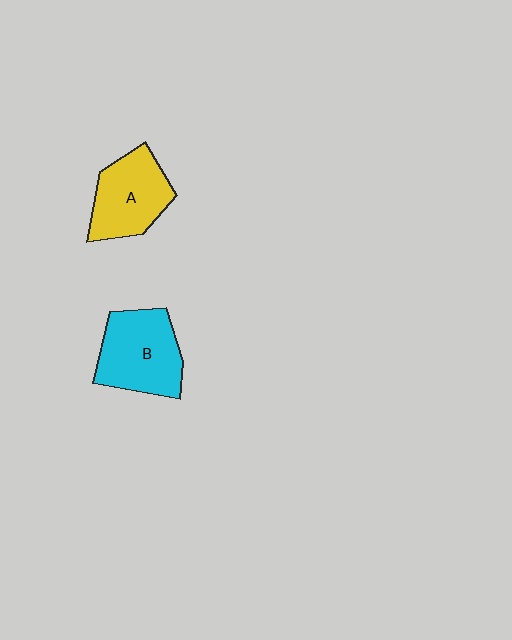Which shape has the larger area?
Shape B (cyan).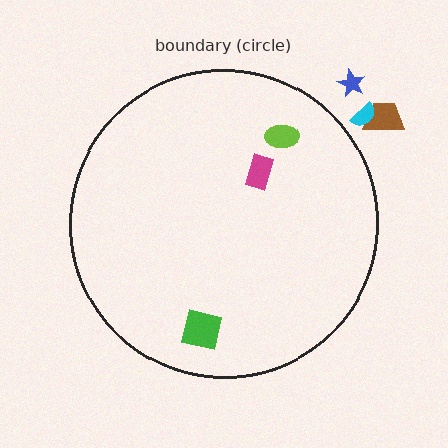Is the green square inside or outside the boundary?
Inside.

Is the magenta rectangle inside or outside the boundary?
Inside.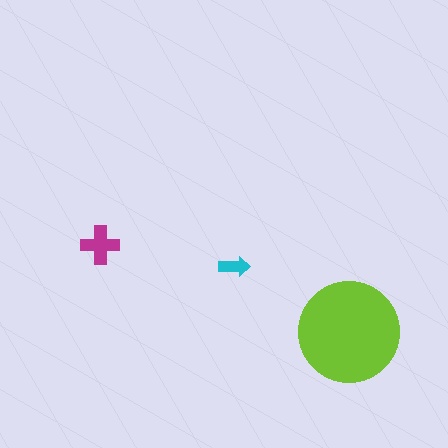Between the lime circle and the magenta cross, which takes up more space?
The lime circle.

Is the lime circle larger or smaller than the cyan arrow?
Larger.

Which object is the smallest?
The cyan arrow.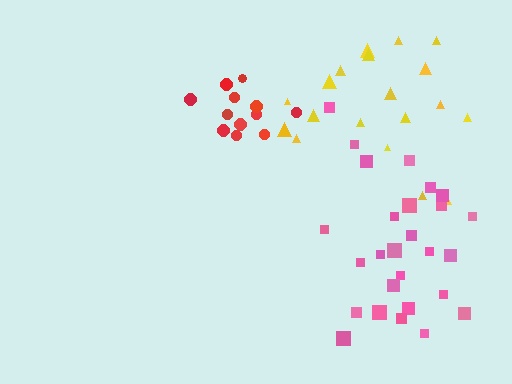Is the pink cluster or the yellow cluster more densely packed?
Pink.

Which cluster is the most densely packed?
Red.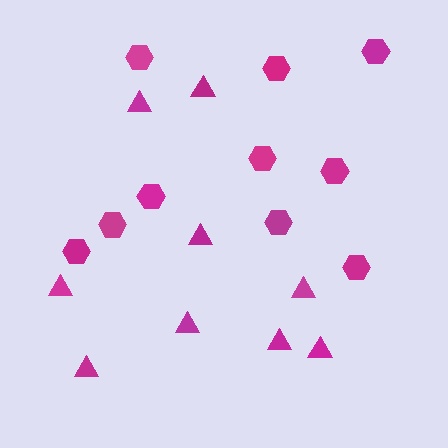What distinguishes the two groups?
There are 2 groups: one group of triangles (9) and one group of hexagons (10).